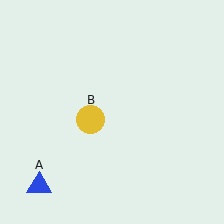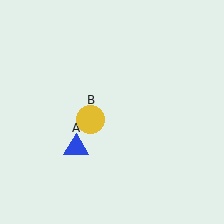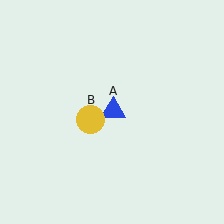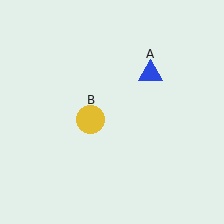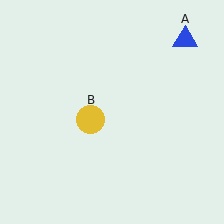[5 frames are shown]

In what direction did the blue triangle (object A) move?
The blue triangle (object A) moved up and to the right.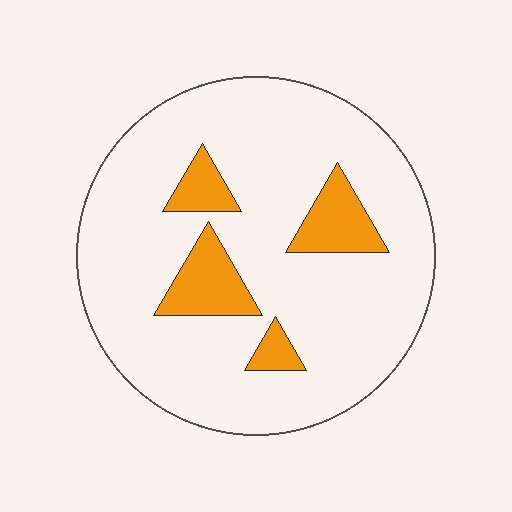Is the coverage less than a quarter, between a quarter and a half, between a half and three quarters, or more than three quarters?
Less than a quarter.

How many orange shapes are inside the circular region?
4.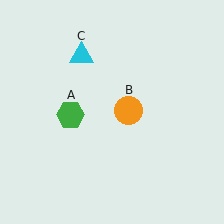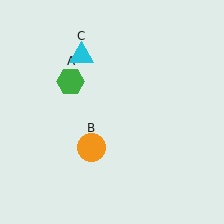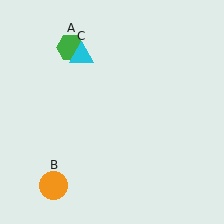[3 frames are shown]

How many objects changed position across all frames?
2 objects changed position: green hexagon (object A), orange circle (object B).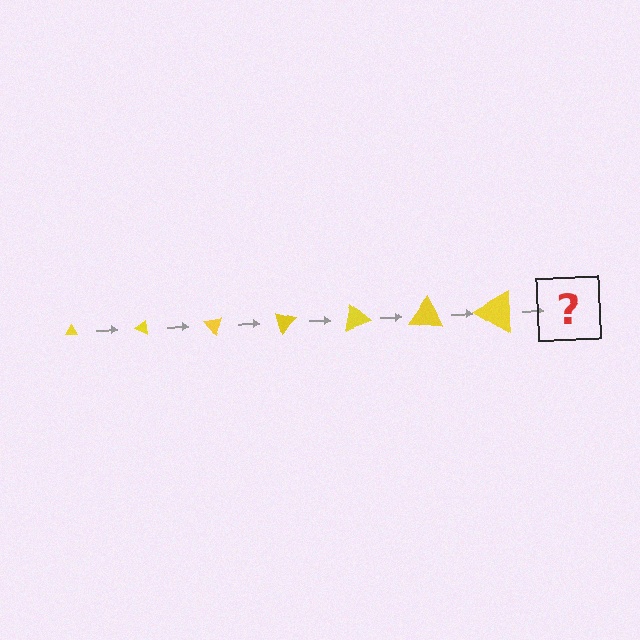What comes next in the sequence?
The next element should be a triangle, larger than the previous one and rotated 175 degrees from the start.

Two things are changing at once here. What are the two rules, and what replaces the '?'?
The two rules are that the triangle grows larger each step and it rotates 25 degrees each step. The '?' should be a triangle, larger than the previous one and rotated 175 degrees from the start.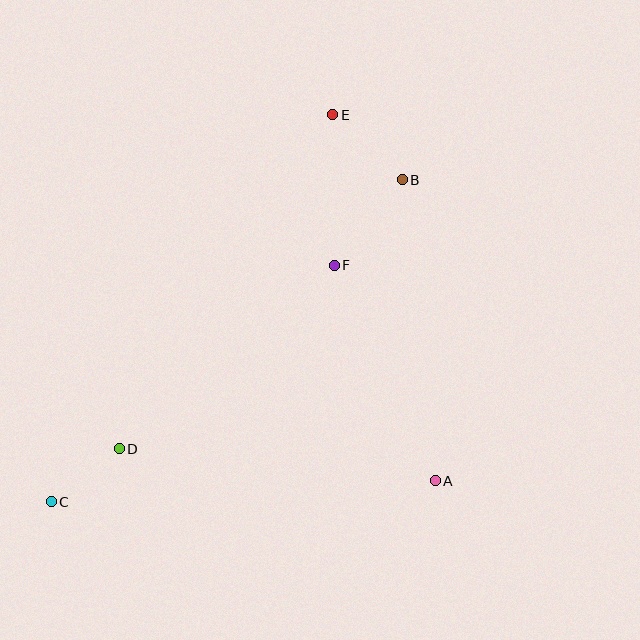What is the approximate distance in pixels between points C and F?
The distance between C and F is approximately 369 pixels.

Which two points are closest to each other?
Points C and D are closest to each other.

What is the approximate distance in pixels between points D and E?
The distance between D and E is approximately 397 pixels.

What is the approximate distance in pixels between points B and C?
The distance between B and C is approximately 476 pixels.